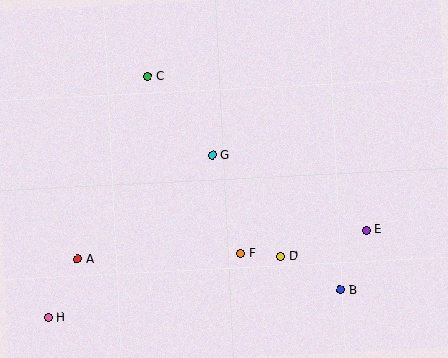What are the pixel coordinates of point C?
Point C is at (148, 77).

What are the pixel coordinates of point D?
Point D is at (281, 257).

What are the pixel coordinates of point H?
Point H is at (48, 318).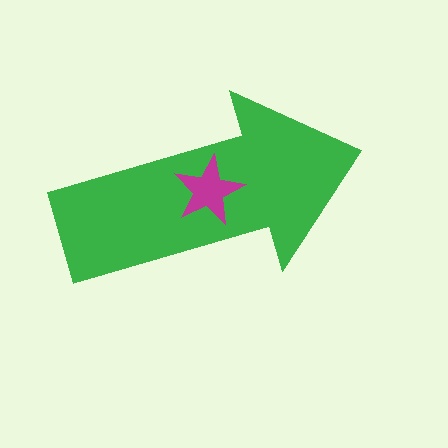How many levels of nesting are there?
2.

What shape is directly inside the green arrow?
The magenta star.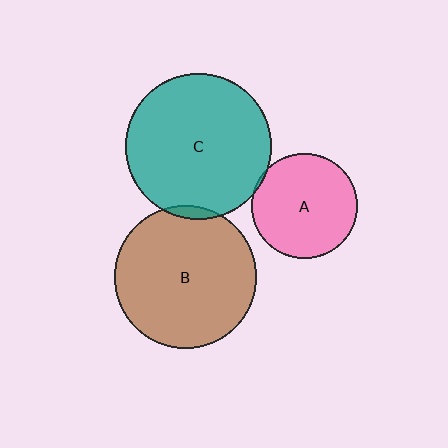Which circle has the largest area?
Circle C (teal).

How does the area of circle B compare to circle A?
Approximately 1.8 times.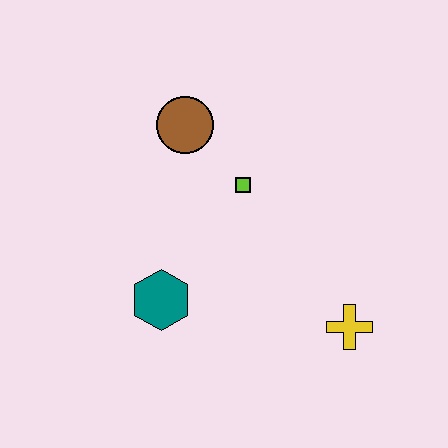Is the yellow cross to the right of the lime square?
Yes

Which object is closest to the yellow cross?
The lime square is closest to the yellow cross.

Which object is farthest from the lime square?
The yellow cross is farthest from the lime square.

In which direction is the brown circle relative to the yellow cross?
The brown circle is above the yellow cross.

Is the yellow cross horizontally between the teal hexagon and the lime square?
No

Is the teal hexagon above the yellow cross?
Yes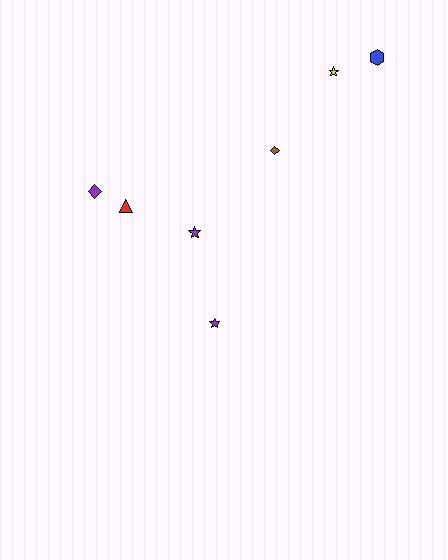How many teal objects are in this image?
There are no teal objects.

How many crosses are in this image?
There are no crosses.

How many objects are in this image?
There are 7 objects.